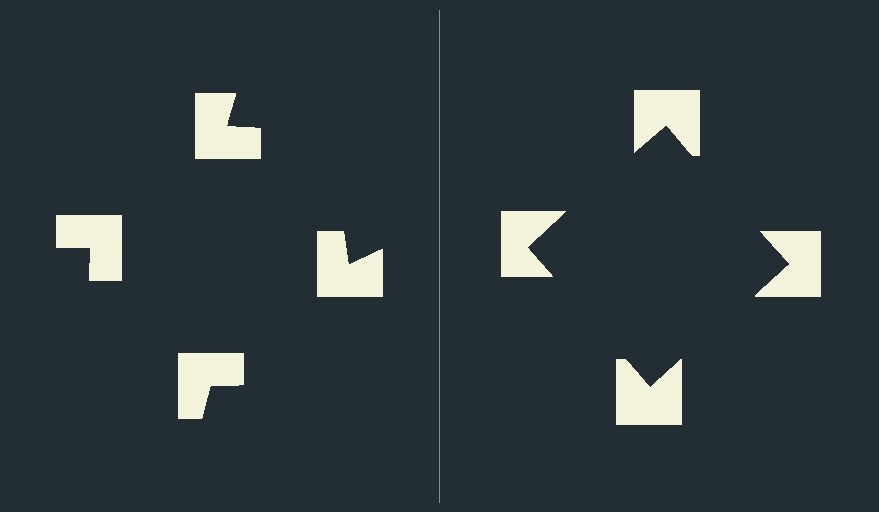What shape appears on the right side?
An illusory square.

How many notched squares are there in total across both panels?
8 — 4 on each side.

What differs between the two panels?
The notched squares are positioned identically on both sides; only the wedge orientations differ. On the right they align to a square; on the left they are misaligned.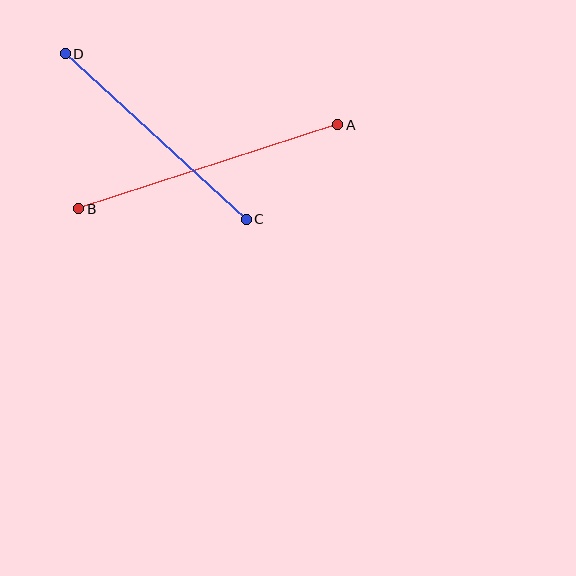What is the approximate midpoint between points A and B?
The midpoint is at approximately (208, 167) pixels.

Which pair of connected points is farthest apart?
Points A and B are farthest apart.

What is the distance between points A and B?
The distance is approximately 272 pixels.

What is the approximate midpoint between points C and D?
The midpoint is at approximately (156, 137) pixels.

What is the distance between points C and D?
The distance is approximately 245 pixels.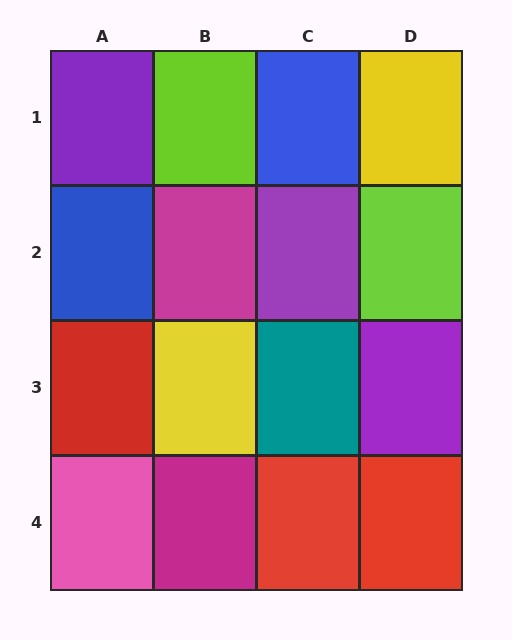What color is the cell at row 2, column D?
Lime.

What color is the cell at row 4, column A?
Pink.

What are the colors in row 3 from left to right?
Red, yellow, teal, purple.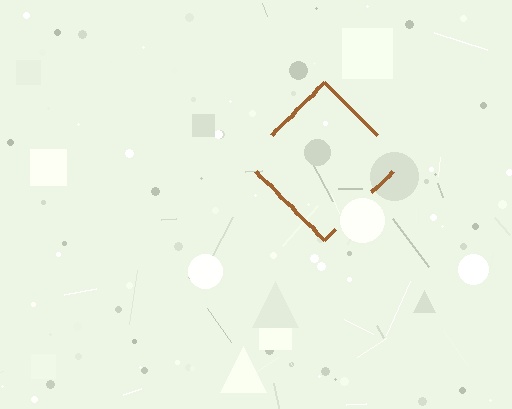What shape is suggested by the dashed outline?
The dashed outline suggests a diamond.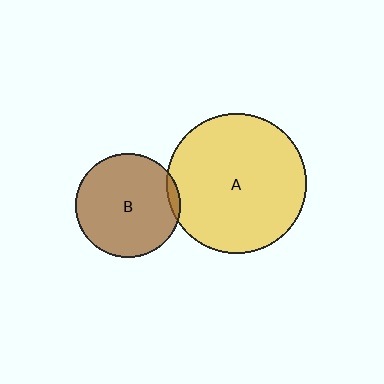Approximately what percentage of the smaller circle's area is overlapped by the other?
Approximately 5%.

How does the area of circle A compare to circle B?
Approximately 1.8 times.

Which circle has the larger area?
Circle A (yellow).